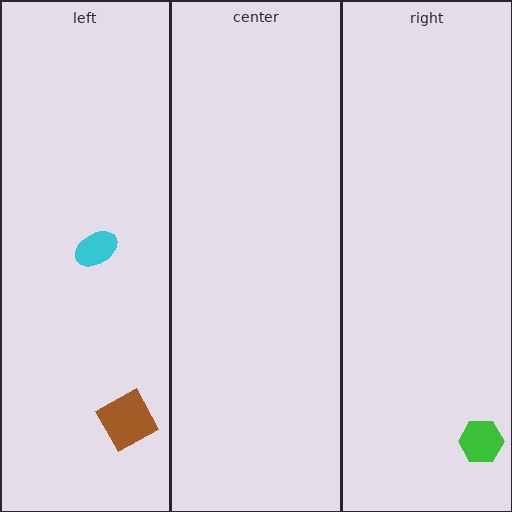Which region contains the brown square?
The left region.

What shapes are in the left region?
The brown square, the cyan ellipse.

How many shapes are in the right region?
1.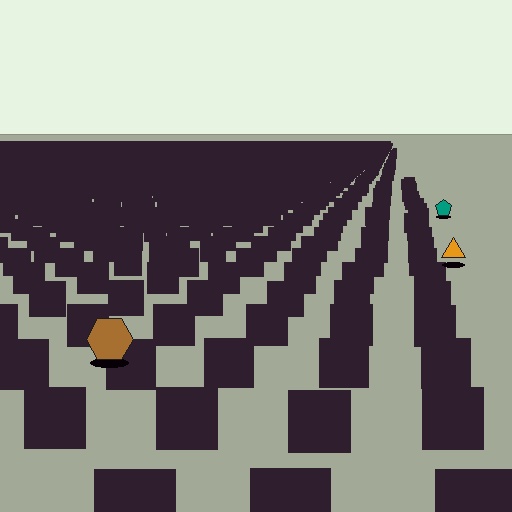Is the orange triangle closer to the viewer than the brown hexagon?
No. The brown hexagon is closer — you can tell from the texture gradient: the ground texture is coarser near it.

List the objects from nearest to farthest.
From nearest to farthest: the brown hexagon, the orange triangle, the teal pentagon.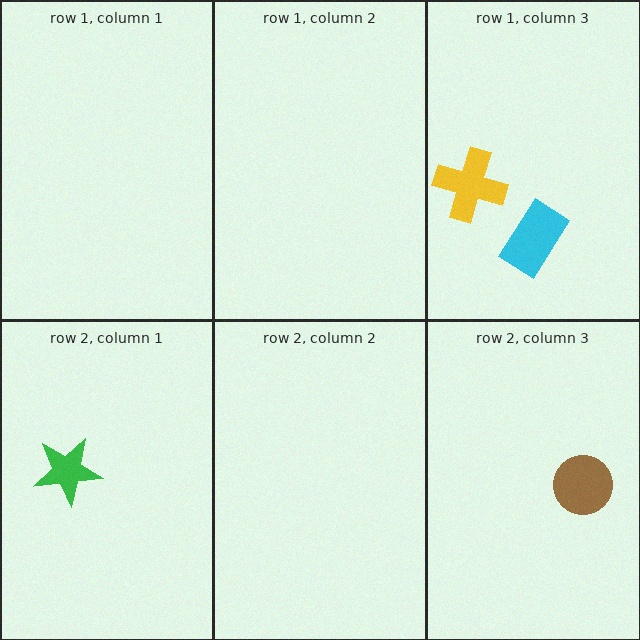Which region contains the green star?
The row 2, column 1 region.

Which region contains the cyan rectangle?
The row 1, column 3 region.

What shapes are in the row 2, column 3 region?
The brown circle.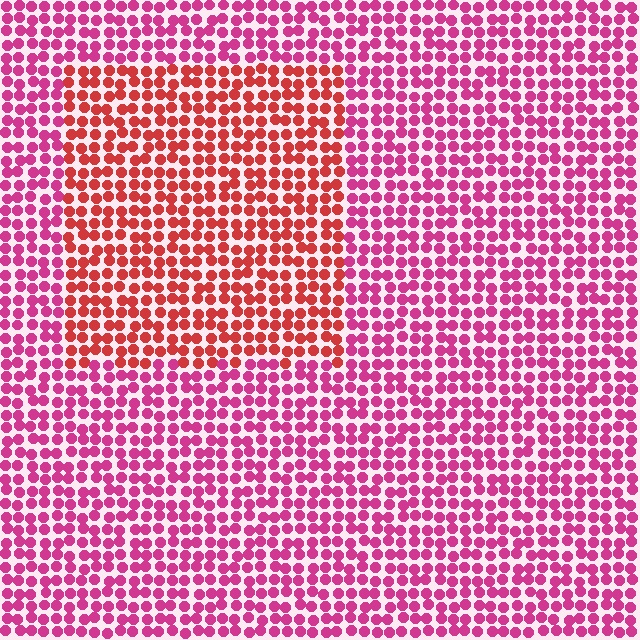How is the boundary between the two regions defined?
The boundary is defined purely by a slight shift in hue (about 33 degrees). Spacing, size, and orientation are identical on both sides.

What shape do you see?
I see a rectangle.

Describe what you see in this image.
The image is filled with small magenta elements in a uniform arrangement. A rectangle-shaped region is visible where the elements are tinted to a slightly different hue, forming a subtle color boundary.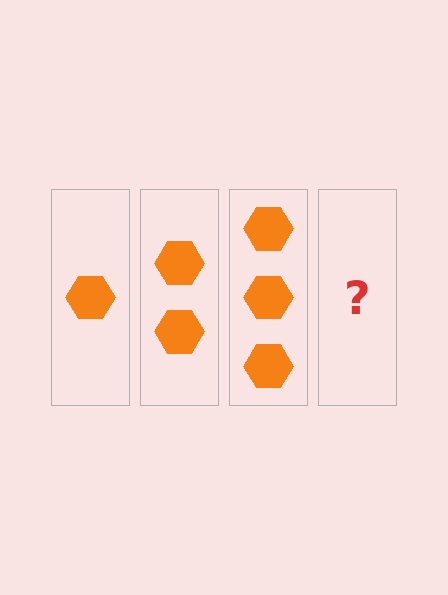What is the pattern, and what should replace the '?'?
The pattern is that each step adds one more hexagon. The '?' should be 4 hexagons.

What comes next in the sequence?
The next element should be 4 hexagons.